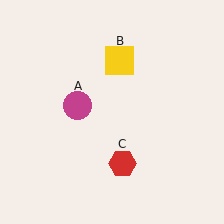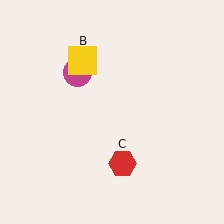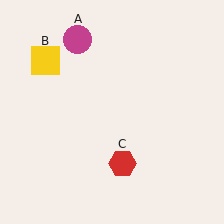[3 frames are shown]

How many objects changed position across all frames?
2 objects changed position: magenta circle (object A), yellow square (object B).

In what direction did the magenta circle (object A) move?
The magenta circle (object A) moved up.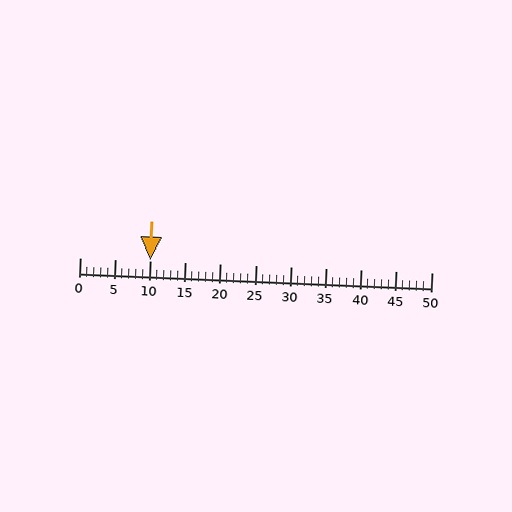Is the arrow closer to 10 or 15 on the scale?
The arrow is closer to 10.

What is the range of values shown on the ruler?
The ruler shows values from 0 to 50.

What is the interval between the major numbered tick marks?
The major tick marks are spaced 5 units apart.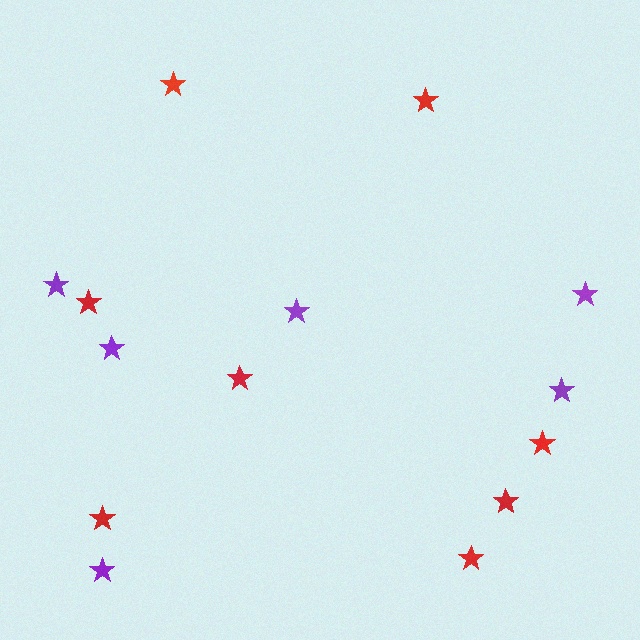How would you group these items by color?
There are 2 groups: one group of red stars (8) and one group of purple stars (6).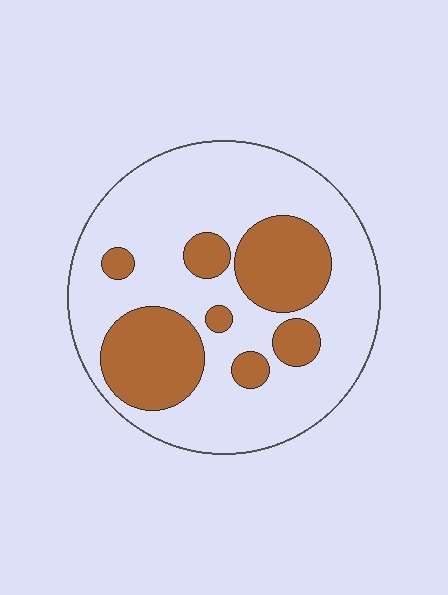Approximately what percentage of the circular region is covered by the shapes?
Approximately 30%.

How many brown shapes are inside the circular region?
7.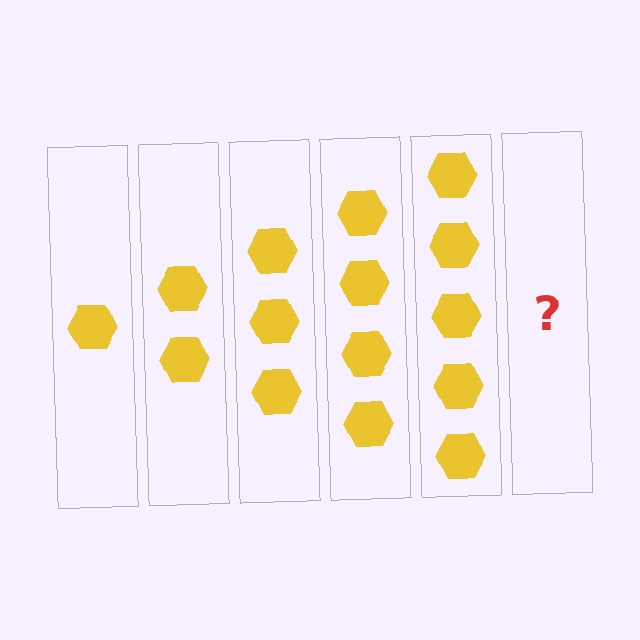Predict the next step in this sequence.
The next step is 6 hexagons.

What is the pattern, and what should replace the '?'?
The pattern is that each step adds one more hexagon. The '?' should be 6 hexagons.